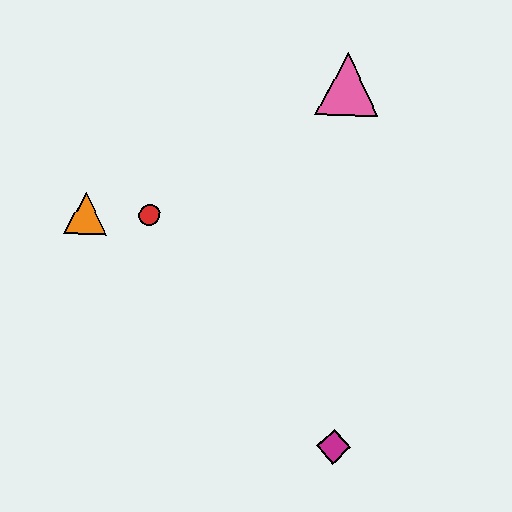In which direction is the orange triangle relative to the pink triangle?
The orange triangle is to the left of the pink triangle.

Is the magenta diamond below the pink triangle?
Yes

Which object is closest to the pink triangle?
The red circle is closest to the pink triangle.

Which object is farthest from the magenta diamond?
The pink triangle is farthest from the magenta diamond.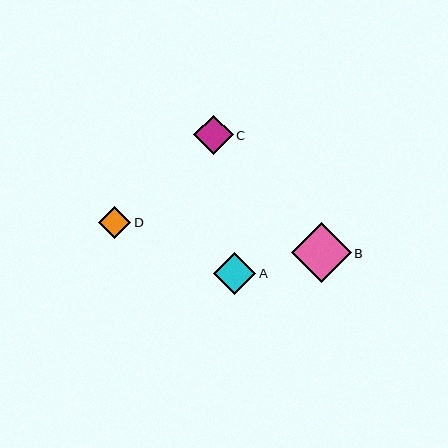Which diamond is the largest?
Diamond B is the largest with a size of approximately 60 pixels.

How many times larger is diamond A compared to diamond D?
Diamond A is approximately 1.3 times the size of diamond D.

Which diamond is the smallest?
Diamond D is the smallest with a size of approximately 33 pixels.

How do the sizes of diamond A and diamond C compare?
Diamond A and diamond C are approximately the same size.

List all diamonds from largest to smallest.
From largest to smallest: B, A, C, D.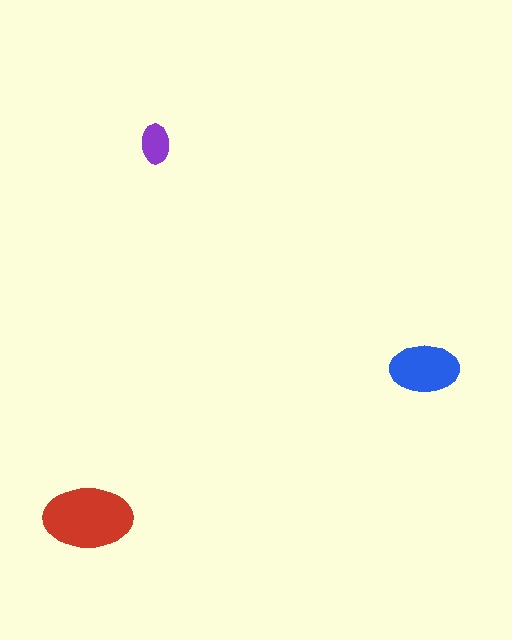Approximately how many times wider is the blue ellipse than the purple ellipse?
About 1.5 times wider.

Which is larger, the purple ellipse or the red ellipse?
The red one.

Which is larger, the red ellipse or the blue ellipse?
The red one.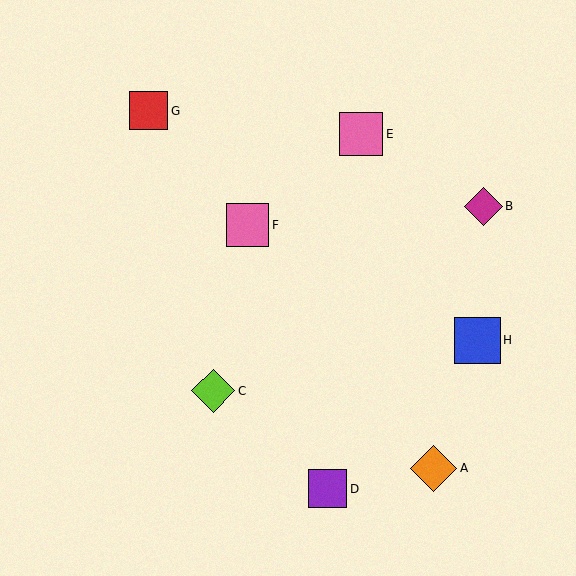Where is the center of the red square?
The center of the red square is at (149, 111).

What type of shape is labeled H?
Shape H is a blue square.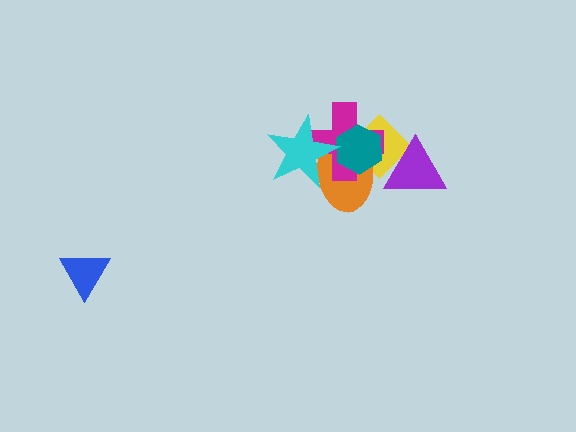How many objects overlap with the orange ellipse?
5 objects overlap with the orange ellipse.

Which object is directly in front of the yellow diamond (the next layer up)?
The orange ellipse is directly in front of the yellow diamond.